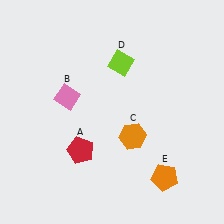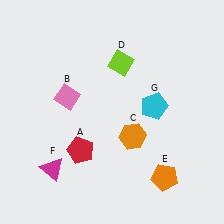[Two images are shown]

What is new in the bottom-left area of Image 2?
A magenta triangle (F) was added in the bottom-left area of Image 2.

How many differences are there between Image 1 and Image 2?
There are 2 differences between the two images.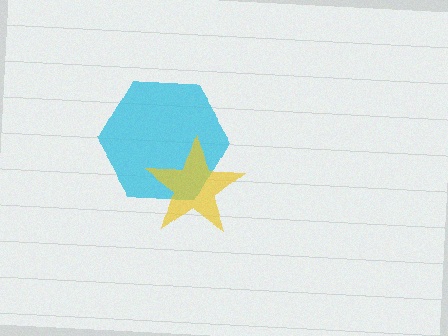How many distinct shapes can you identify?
There are 2 distinct shapes: a cyan hexagon, a yellow star.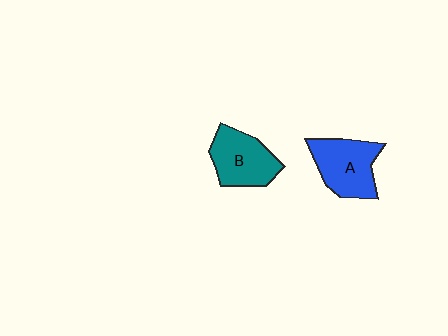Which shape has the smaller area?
Shape B (teal).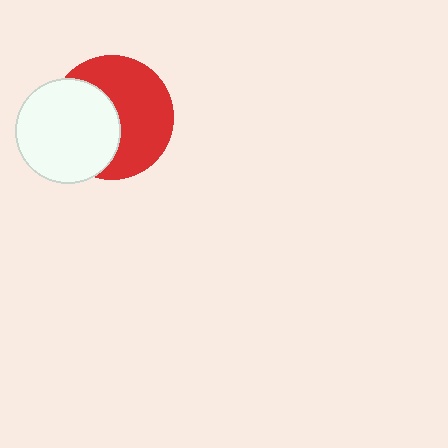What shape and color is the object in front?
The object in front is a white circle.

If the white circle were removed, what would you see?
You would see the complete red circle.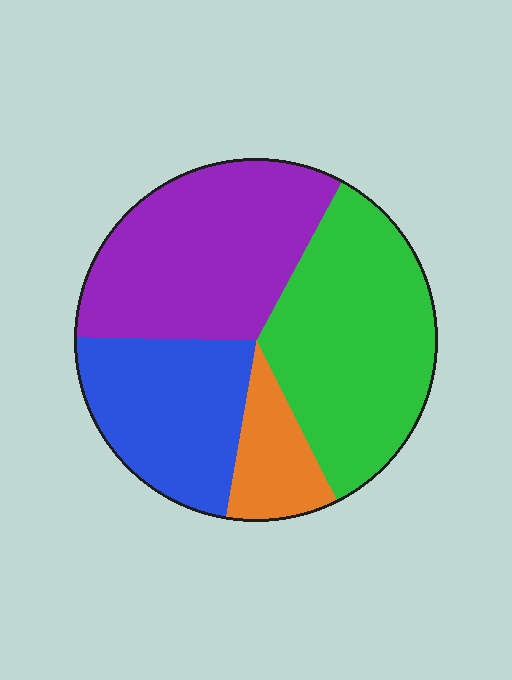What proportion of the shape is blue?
Blue covers about 25% of the shape.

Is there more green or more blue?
Green.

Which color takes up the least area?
Orange, at roughly 10%.